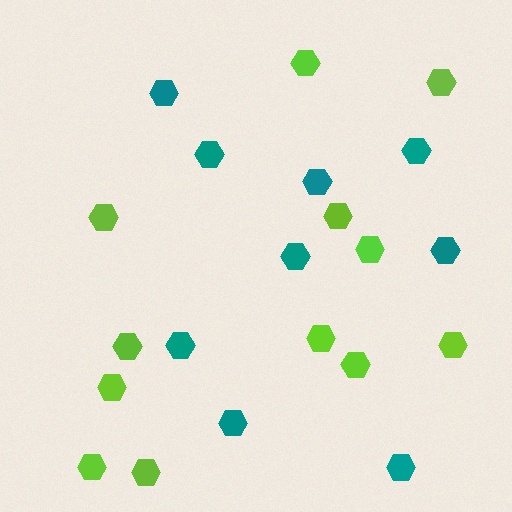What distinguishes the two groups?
There are 2 groups: one group of lime hexagons (12) and one group of teal hexagons (9).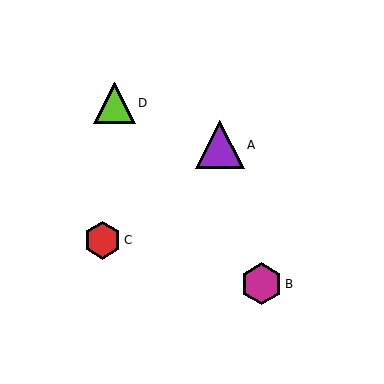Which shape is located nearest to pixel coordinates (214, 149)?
The purple triangle (labeled A) at (220, 145) is nearest to that location.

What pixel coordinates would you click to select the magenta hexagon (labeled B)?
Click at (261, 284) to select the magenta hexagon B.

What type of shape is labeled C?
Shape C is a red hexagon.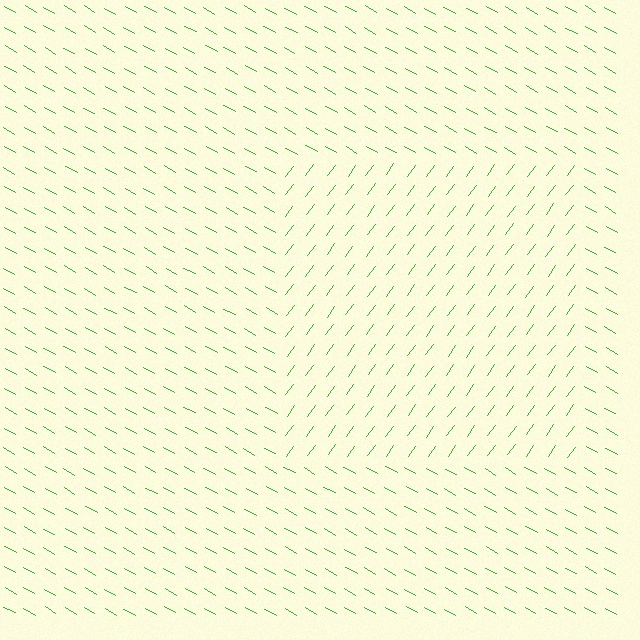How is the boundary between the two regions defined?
The boundary is defined purely by a change in line orientation (approximately 83 degrees difference). All lines are the same color and thickness.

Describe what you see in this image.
The image is filled with small green line segments. A rectangle region in the image has lines oriented differently from the surrounding lines, creating a visible texture boundary.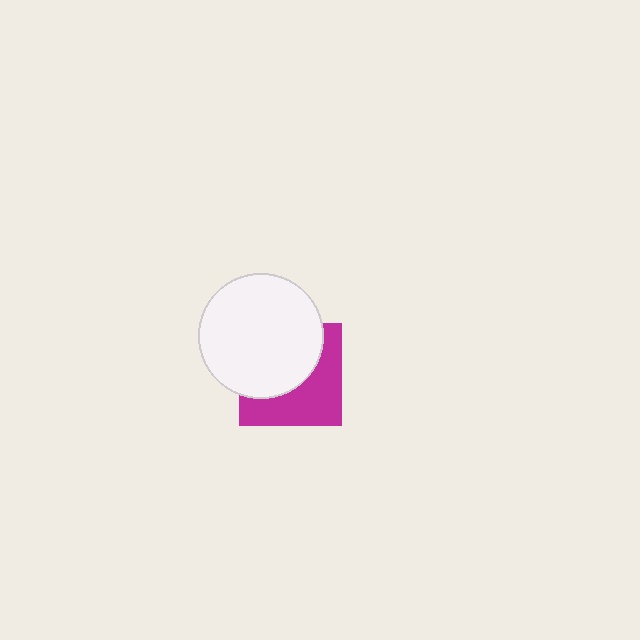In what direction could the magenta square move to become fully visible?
The magenta square could move toward the lower-right. That would shift it out from behind the white circle entirely.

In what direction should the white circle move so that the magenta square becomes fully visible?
The white circle should move toward the upper-left. That is the shortest direction to clear the overlap and leave the magenta square fully visible.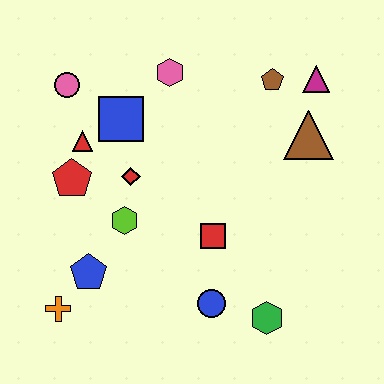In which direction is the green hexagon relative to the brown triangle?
The green hexagon is below the brown triangle.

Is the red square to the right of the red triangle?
Yes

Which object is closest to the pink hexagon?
The blue square is closest to the pink hexagon.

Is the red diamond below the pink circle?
Yes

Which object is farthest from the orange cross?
The magenta triangle is farthest from the orange cross.